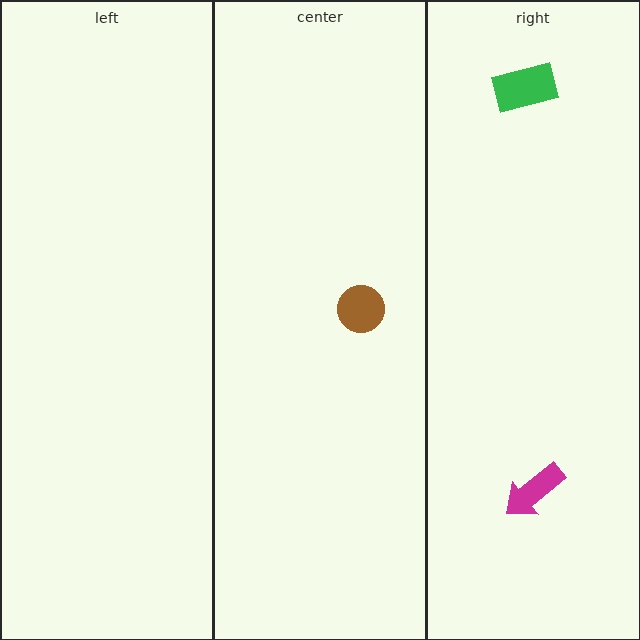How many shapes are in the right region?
2.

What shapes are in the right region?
The green rectangle, the magenta arrow.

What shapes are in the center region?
The brown circle.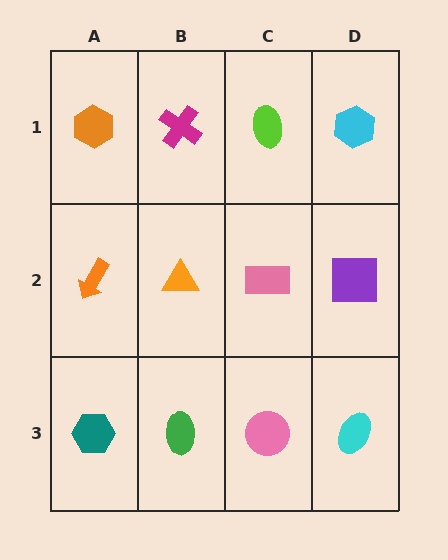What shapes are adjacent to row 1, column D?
A purple square (row 2, column D), a lime ellipse (row 1, column C).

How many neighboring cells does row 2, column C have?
4.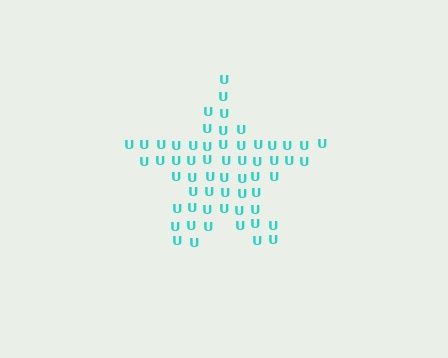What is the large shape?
The large shape is a star.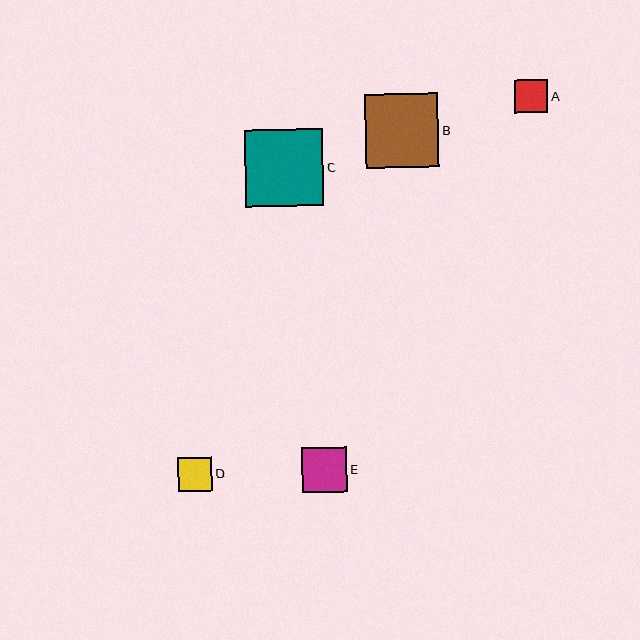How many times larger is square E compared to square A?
Square E is approximately 1.4 times the size of square A.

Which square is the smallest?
Square A is the smallest with a size of approximately 33 pixels.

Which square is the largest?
Square C is the largest with a size of approximately 78 pixels.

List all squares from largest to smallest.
From largest to smallest: C, B, E, D, A.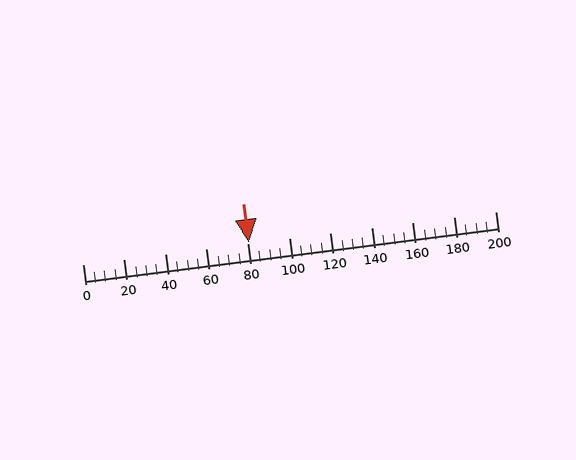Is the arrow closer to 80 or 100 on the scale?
The arrow is closer to 80.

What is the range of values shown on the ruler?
The ruler shows values from 0 to 200.